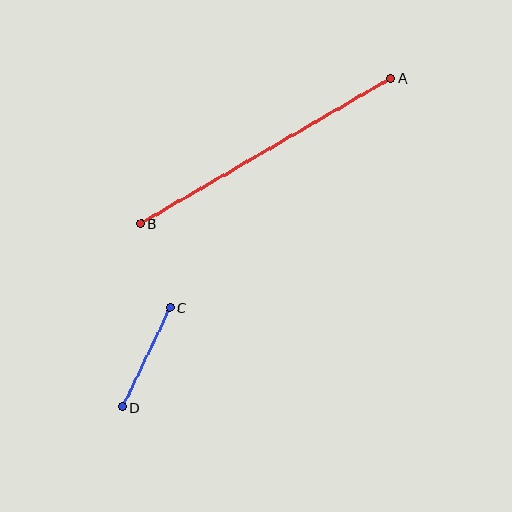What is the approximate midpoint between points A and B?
The midpoint is at approximately (266, 151) pixels.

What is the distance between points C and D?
The distance is approximately 110 pixels.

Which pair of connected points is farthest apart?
Points A and B are farthest apart.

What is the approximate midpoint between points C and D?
The midpoint is at approximately (146, 357) pixels.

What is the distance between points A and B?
The distance is approximately 289 pixels.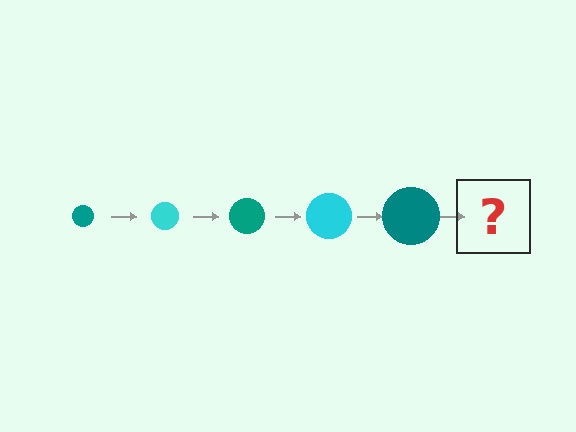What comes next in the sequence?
The next element should be a cyan circle, larger than the previous one.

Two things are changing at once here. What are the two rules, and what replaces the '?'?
The two rules are that the circle grows larger each step and the color cycles through teal and cyan. The '?' should be a cyan circle, larger than the previous one.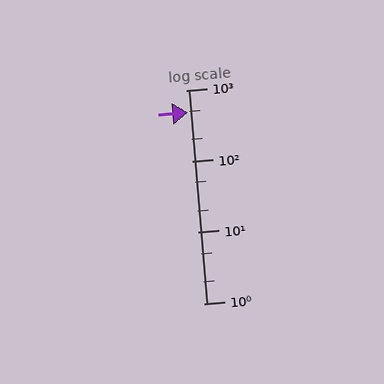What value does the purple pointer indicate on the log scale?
The pointer indicates approximately 490.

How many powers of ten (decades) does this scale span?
The scale spans 3 decades, from 1 to 1000.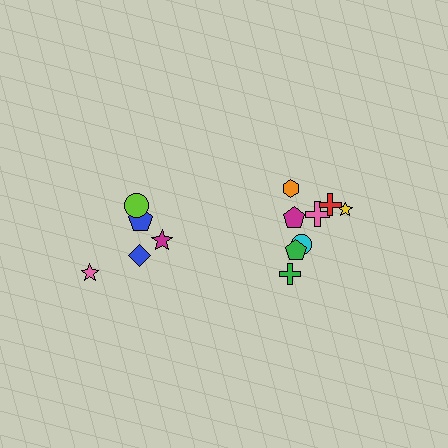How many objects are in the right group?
There are 8 objects.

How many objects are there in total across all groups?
There are 13 objects.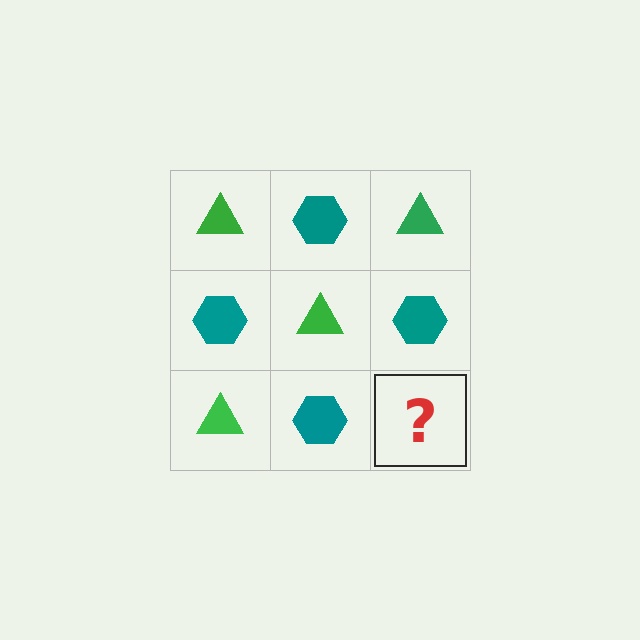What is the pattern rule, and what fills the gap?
The rule is that it alternates green triangle and teal hexagon in a checkerboard pattern. The gap should be filled with a green triangle.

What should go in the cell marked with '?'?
The missing cell should contain a green triangle.